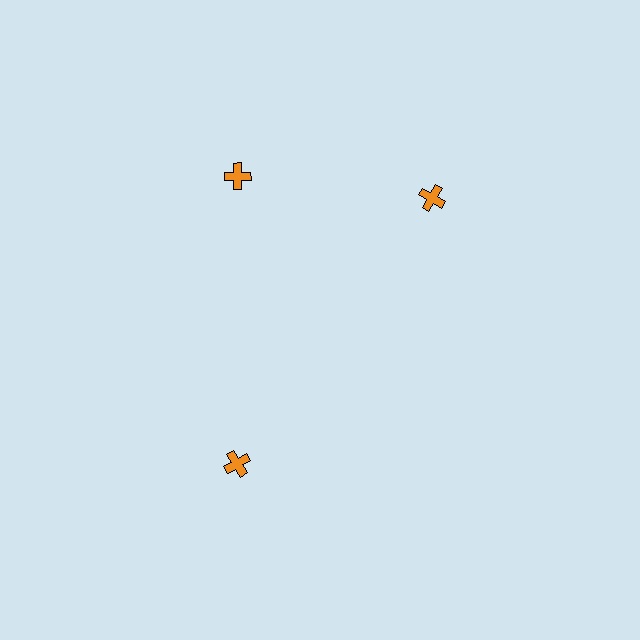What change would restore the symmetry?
The symmetry would be restored by rotating it back into even spacing with its neighbors so that all 3 crosses sit at equal angles and equal distance from the center.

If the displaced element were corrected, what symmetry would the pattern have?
It would have 3-fold rotational symmetry — the pattern would map onto itself every 120 degrees.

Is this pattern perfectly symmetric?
No. The 3 orange crosses are arranged in a ring, but one element near the 3 o'clock position is rotated out of alignment along the ring, breaking the 3-fold rotational symmetry.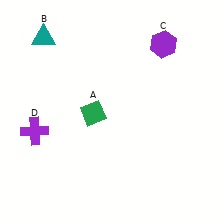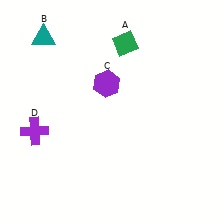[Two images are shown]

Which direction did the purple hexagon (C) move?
The purple hexagon (C) moved left.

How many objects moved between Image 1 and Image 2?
2 objects moved between the two images.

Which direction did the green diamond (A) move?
The green diamond (A) moved up.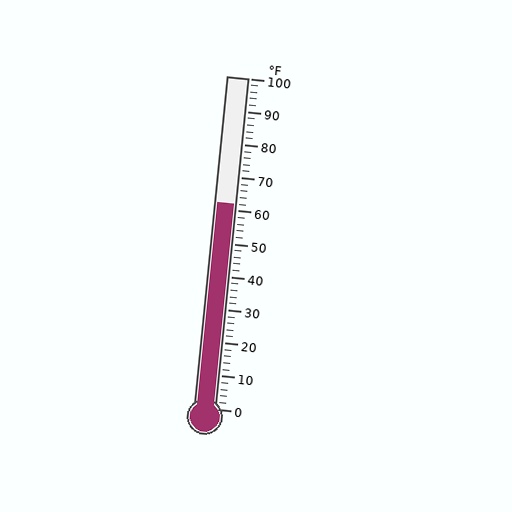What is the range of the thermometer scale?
The thermometer scale ranges from 0°F to 100°F.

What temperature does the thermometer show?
The thermometer shows approximately 62°F.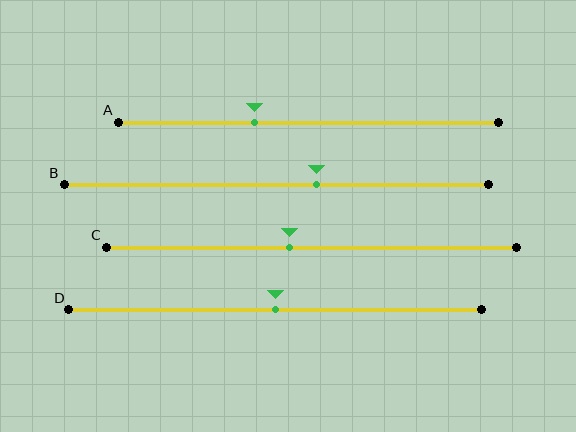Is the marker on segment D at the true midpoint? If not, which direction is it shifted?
Yes, the marker on segment D is at the true midpoint.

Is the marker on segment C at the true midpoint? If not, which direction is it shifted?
No, the marker on segment C is shifted to the left by about 5% of the segment length.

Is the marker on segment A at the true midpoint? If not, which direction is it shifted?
No, the marker on segment A is shifted to the left by about 14% of the segment length.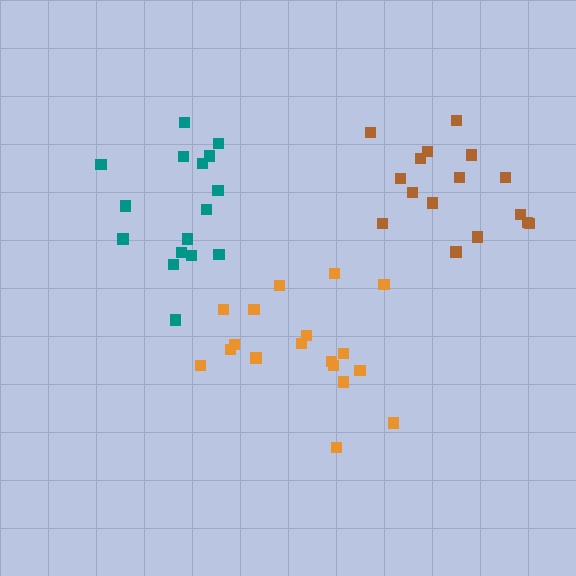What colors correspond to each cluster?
The clusters are colored: orange, brown, teal.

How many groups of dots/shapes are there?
There are 3 groups.